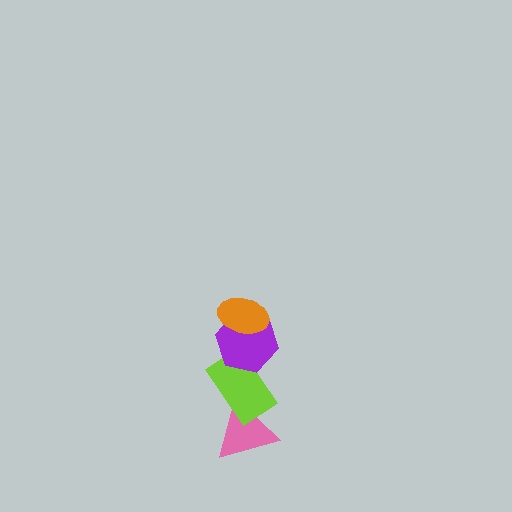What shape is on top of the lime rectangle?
The purple hexagon is on top of the lime rectangle.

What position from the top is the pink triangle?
The pink triangle is 4th from the top.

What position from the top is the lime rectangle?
The lime rectangle is 3rd from the top.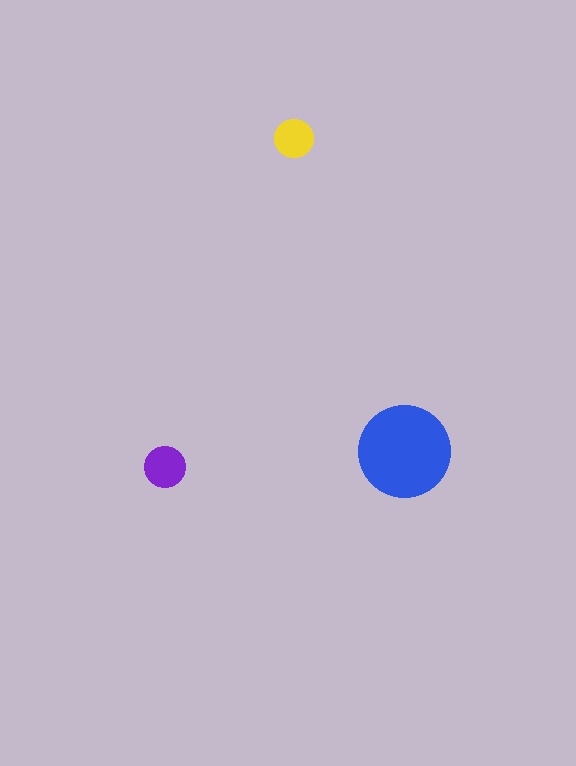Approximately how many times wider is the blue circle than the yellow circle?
About 2.5 times wider.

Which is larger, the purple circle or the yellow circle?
The purple one.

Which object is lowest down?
The purple circle is bottommost.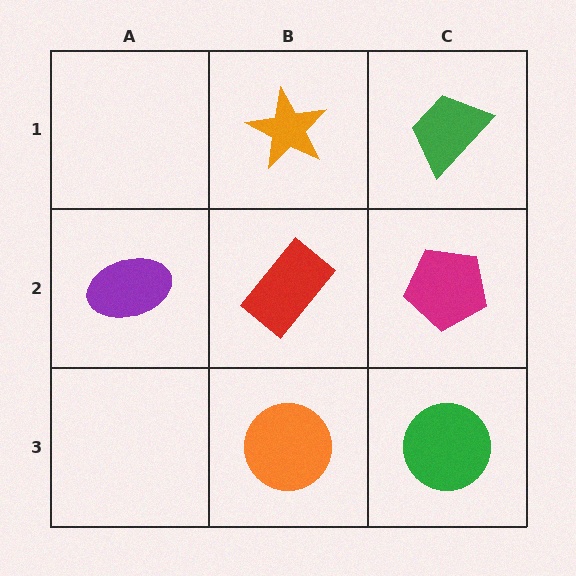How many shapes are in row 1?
2 shapes.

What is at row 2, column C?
A magenta pentagon.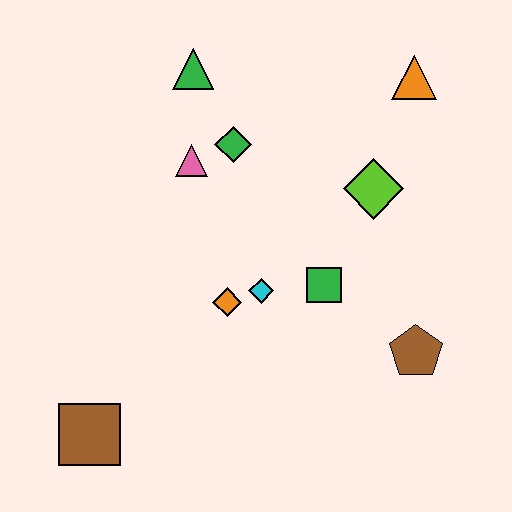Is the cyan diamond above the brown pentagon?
Yes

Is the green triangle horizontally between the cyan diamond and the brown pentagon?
No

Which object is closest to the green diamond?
The pink triangle is closest to the green diamond.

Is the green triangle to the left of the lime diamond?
Yes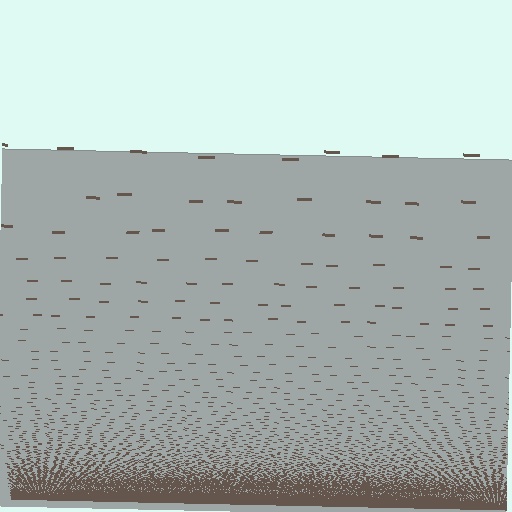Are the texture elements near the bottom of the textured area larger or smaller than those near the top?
Smaller. The gradient is inverted — elements near the bottom are smaller and denser.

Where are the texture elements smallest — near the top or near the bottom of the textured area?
Near the bottom.